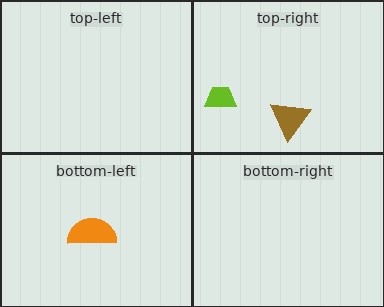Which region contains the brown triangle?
The top-right region.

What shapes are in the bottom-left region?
The orange semicircle.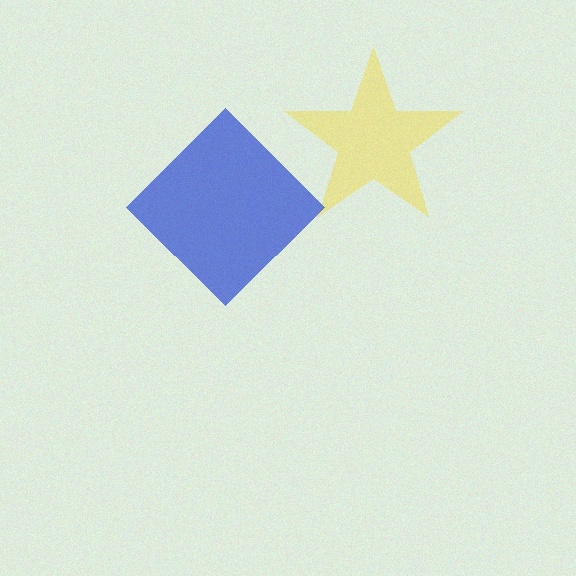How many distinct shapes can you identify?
There are 2 distinct shapes: a yellow star, a blue diamond.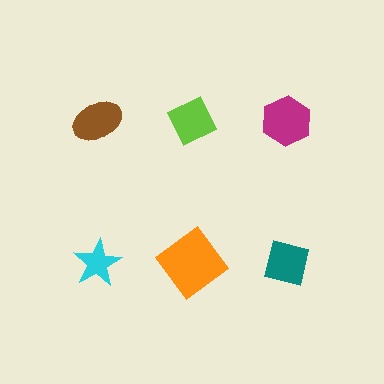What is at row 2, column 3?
A teal square.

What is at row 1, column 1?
A brown ellipse.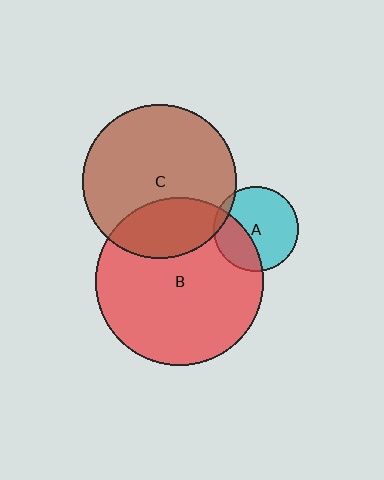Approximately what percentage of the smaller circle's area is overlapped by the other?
Approximately 30%.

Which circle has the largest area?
Circle B (red).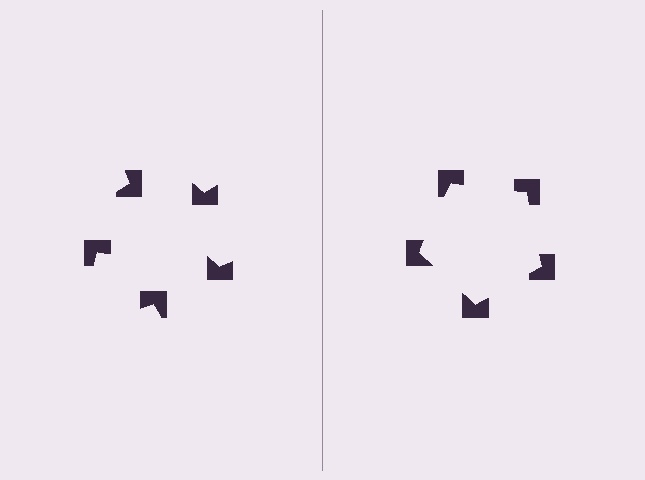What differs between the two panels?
The notched squares are positioned identically on both sides; only the wedge orientations differ. On the right they align to a pentagon; on the left they are misaligned.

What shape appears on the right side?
An illusory pentagon.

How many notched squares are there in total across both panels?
10 — 5 on each side.